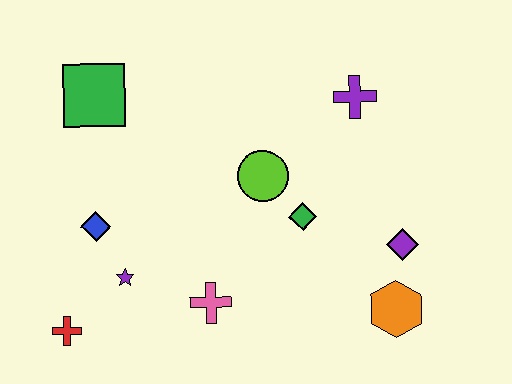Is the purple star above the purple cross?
No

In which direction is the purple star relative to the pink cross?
The purple star is to the left of the pink cross.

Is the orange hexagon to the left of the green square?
No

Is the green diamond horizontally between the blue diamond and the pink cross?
No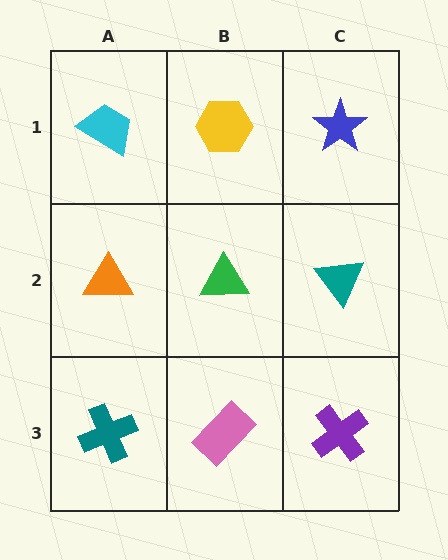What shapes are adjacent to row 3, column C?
A teal triangle (row 2, column C), a pink rectangle (row 3, column B).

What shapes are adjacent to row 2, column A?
A cyan trapezoid (row 1, column A), a teal cross (row 3, column A), a green triangle (row 2, column B).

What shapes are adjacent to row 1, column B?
A green triangle (row 2, column B), a cyan trapezoid (row 1, column A), a blue star (row 1, column C).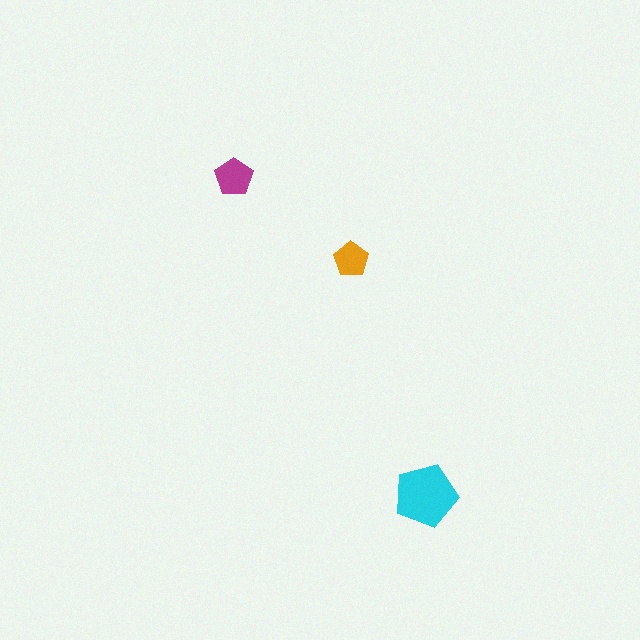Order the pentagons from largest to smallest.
the cyan one, the magenta one, the orange one.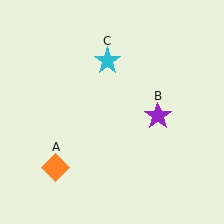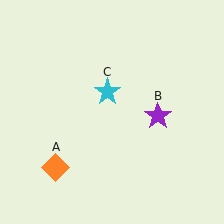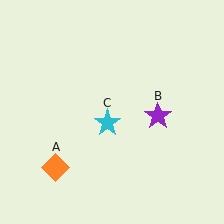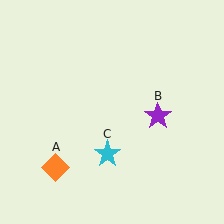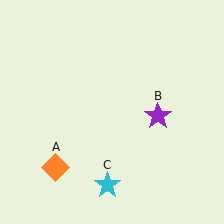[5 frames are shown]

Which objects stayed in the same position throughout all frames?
Orange diamond (object A) and purple star (object B) remained stationary.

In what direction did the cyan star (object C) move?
The cyan star (object C) moved down.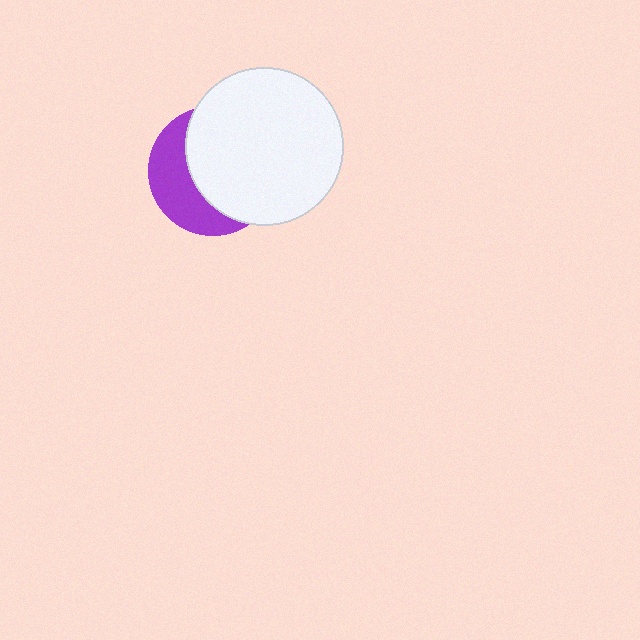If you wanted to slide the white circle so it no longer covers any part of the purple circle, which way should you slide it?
Slide it right — that is the most direct way to separate the two shapes.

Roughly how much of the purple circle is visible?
A small part of it is visible (roughly 38%).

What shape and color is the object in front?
The object in front is a white circle.